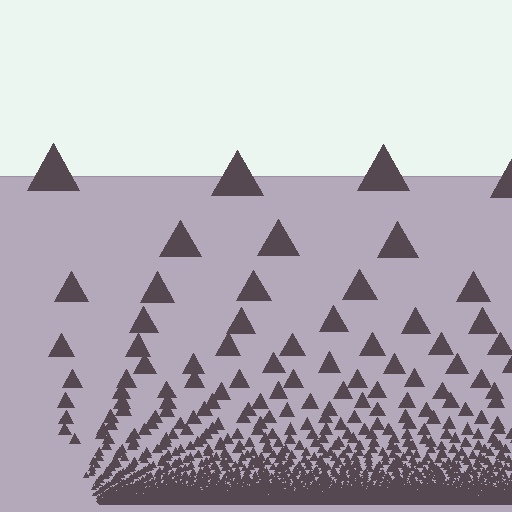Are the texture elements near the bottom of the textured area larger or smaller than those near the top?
Smaller. The gradient is inverted — elements near the bottom are smaller and denser.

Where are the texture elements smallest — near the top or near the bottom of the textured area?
Near the bottom.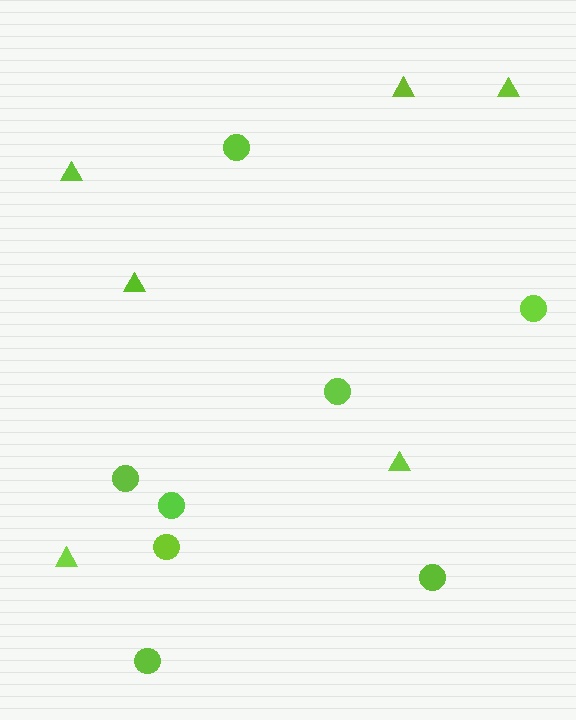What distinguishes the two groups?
There are 2 groups: one group of triangles (6) and one group of circles (8).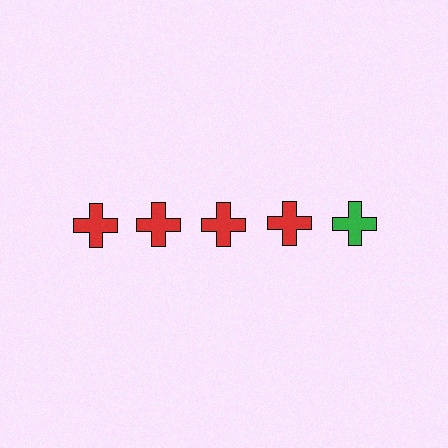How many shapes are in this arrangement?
There are 5 shapes arranged in a grid pattern.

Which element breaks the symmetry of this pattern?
The green cross in the top row, rightmost column breaks the symmetry. All other shapes are red crosses.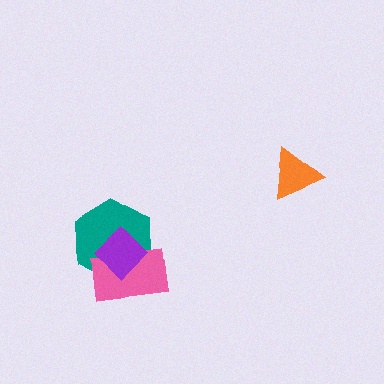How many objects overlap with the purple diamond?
2 objects overlap with the purple diamond.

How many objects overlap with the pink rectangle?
2 objects overlap with the pink rectangle.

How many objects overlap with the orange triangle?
0 objects overlap with the orange triangle.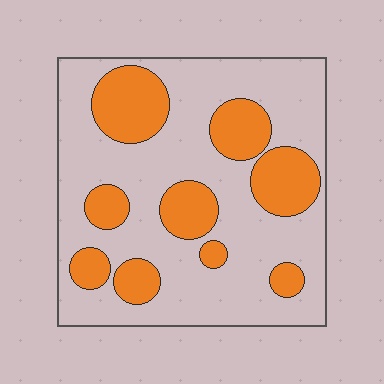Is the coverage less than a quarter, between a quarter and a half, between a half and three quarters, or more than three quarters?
Between a quarter and a half.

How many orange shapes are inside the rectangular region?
9.